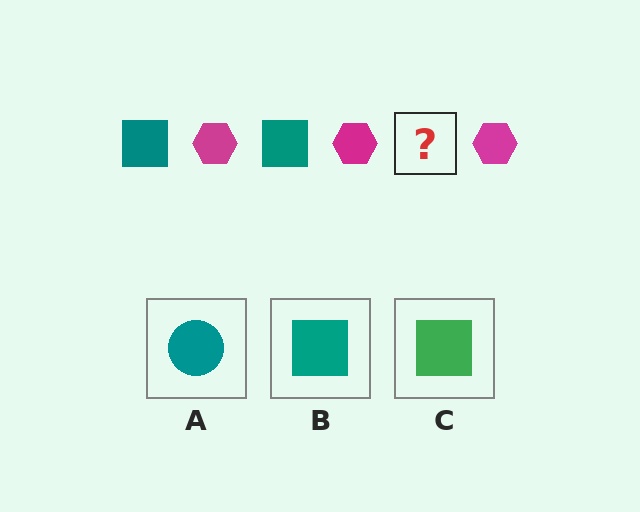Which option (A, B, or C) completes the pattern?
B.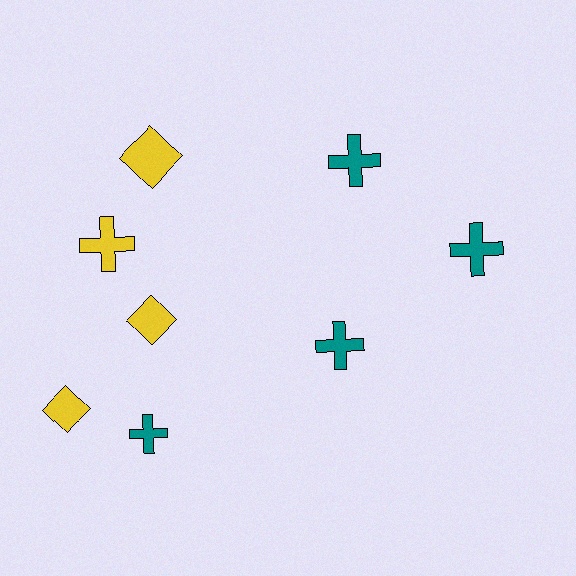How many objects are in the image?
There are 8 objects.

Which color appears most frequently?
Teal, with 4 objects.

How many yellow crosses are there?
There is 1 yellow cross.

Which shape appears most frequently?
Cross, with 5 objects.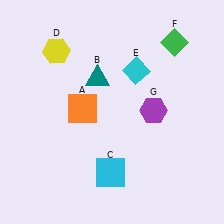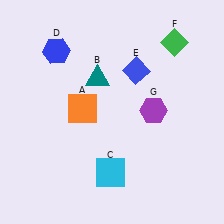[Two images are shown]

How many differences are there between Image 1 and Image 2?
There are 2 differences between the two images.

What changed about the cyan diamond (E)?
In Image 1, E is cyan. In Image 2, it changed to blue.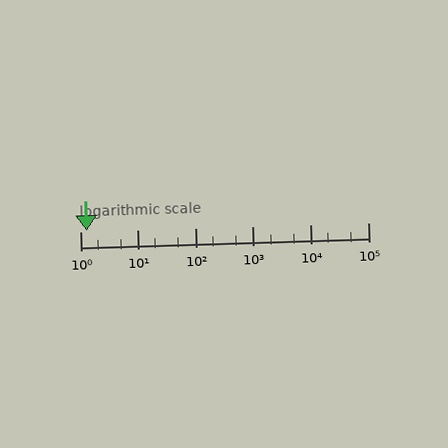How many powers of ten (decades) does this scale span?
The scale spans 5 decades, from 1 to 100000.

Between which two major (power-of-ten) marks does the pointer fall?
The pointer is between 1 and 10.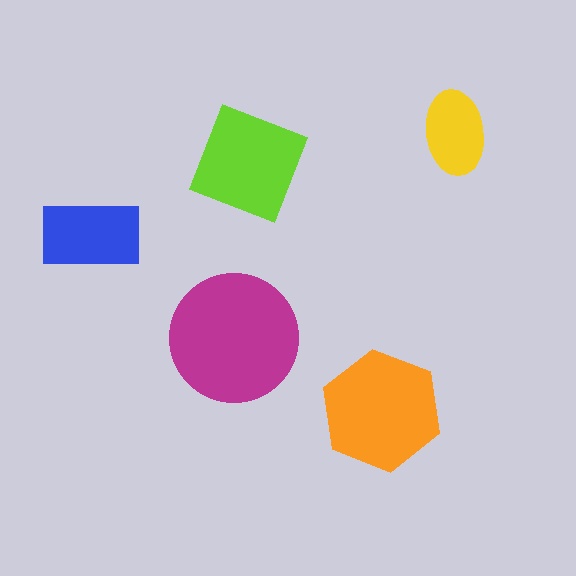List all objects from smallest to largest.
The yellow ellipse, the blue rectangle, the lime square, the orange hexagon, the magenta circle.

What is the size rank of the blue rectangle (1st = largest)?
4th.